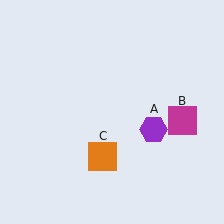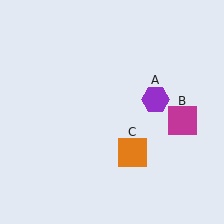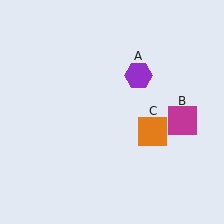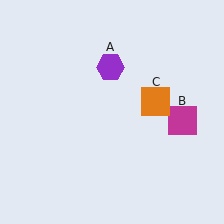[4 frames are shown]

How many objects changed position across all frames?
2 objects changed position: purple hexagon (object A), orange square (object C).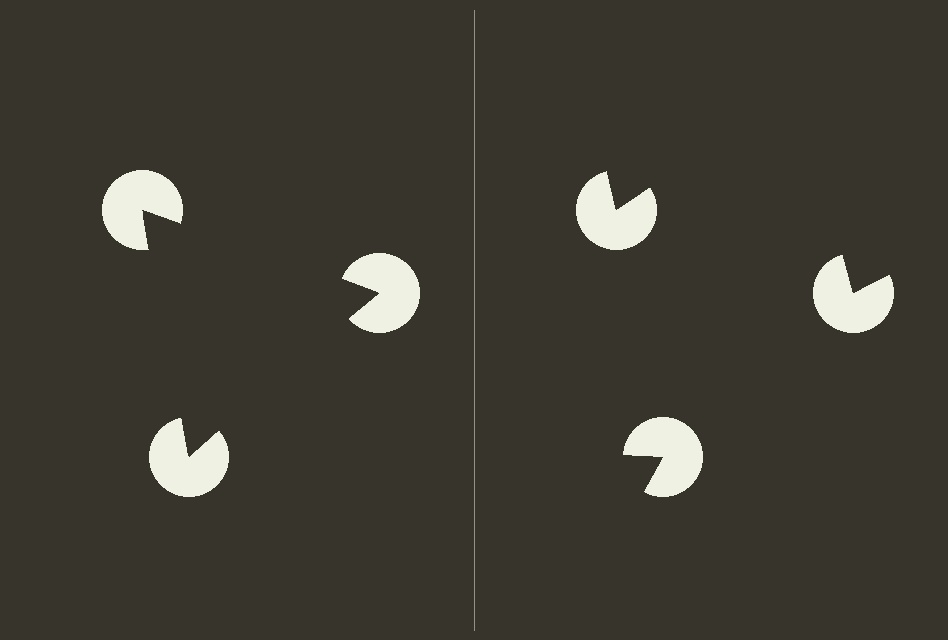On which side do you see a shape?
An illusory triangle appears on the left side. On the right side the wedge cuts are rotated, so no coherent shape forms.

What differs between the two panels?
The pac-man discs are positioned identically on both sides; only the wedge orientations differ. On the left they align to a triangle; on the right they are misaligned.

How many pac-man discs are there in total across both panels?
6 — 3 on each side.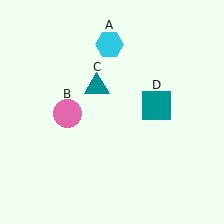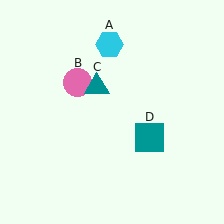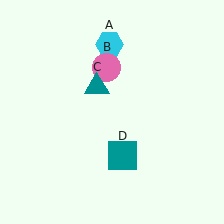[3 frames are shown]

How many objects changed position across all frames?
2 objects changed position: pink circle (object B), teal square (object D).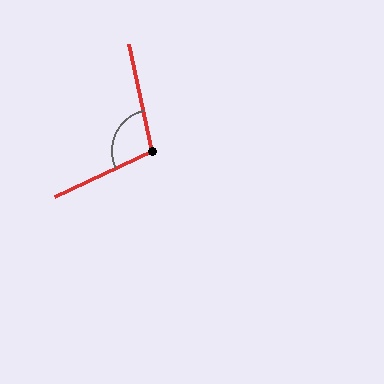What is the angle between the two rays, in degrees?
Approximately 103 degrees.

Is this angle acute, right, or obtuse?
It is obtuse.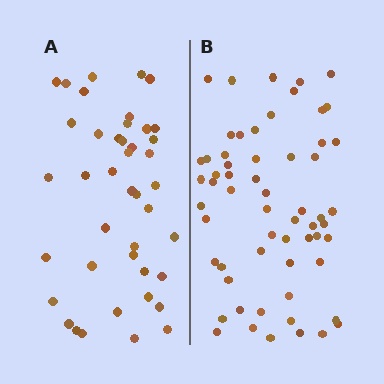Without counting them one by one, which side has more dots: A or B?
Region B (the right region) has more dots.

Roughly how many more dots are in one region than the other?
Region B has approximately 20 more dots than region A.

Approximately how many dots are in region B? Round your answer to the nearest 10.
About 60 dots.